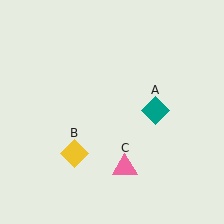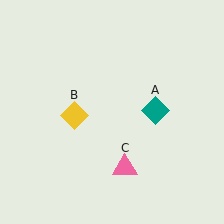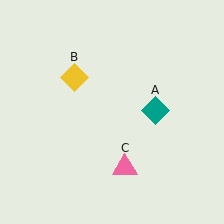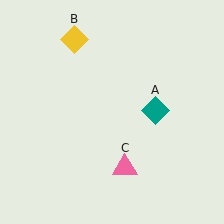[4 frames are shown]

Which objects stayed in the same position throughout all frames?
Teal diamond (object A) and pink triangle (object C) remained stationary.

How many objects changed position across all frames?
1 object changed position: yellow diamond (object B).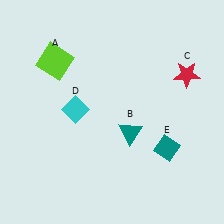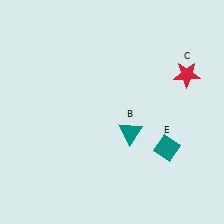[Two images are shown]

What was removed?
The cyan diamond (D), the lime square (A) were removed in Image 2.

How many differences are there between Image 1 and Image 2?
There are 2 differences between the two images.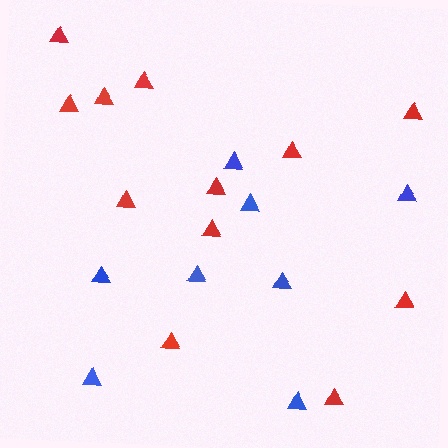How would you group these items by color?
There are 2 groups: one group of blue triangles (8) and one group of red triangles (12).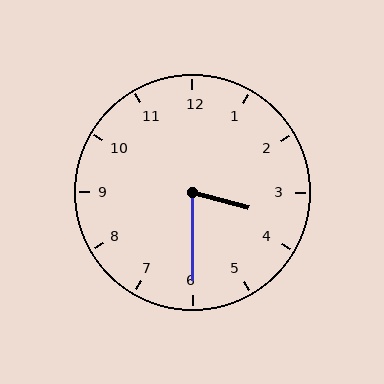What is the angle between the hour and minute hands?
Approximately 75 degrees.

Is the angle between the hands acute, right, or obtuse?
It is acute.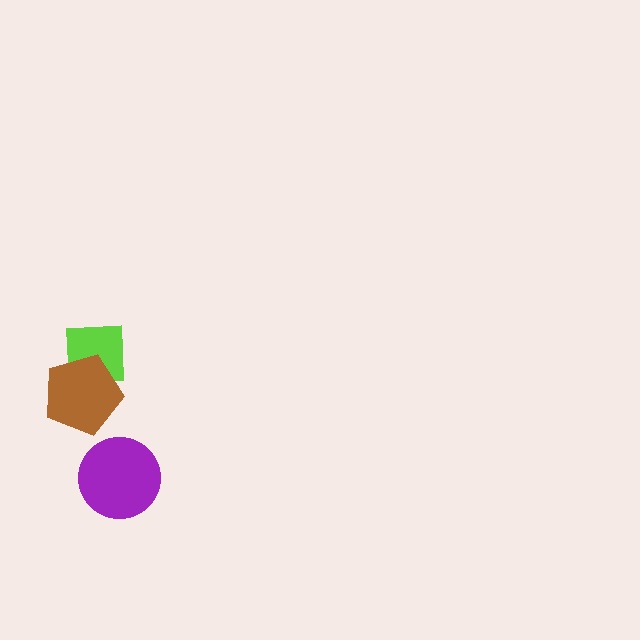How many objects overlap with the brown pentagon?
1 object overlaps with the brown pentagon.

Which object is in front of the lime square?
The brown pentagon is in front of the lime square.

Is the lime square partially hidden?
Yes, it is partially covered by another shape.